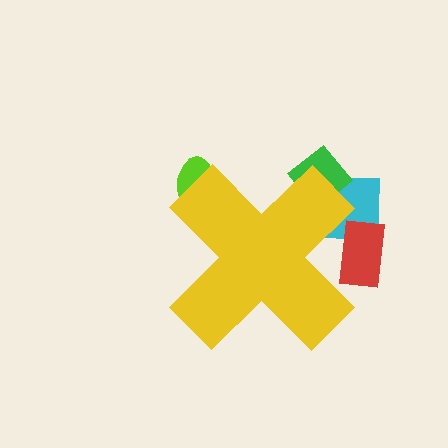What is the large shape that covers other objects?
A yellow cross.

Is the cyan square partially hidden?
Yes, the cyan square is partially hidden behind the yellow cross.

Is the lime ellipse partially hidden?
Yes, the lime ellipse is partially hidden behind the yellow cross.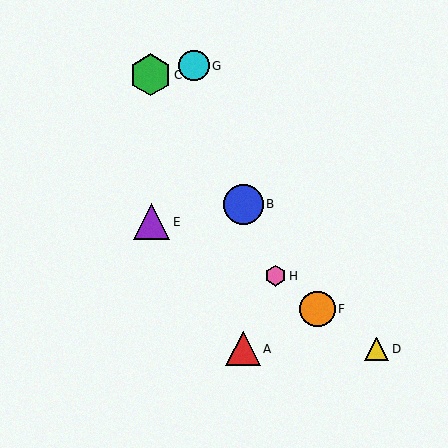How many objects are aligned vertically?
2 objects (A, B) are aligned vertically.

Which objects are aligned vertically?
Objects A, B are aligned vertically.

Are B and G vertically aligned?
No, B is at x≈243 and G is at x≈194.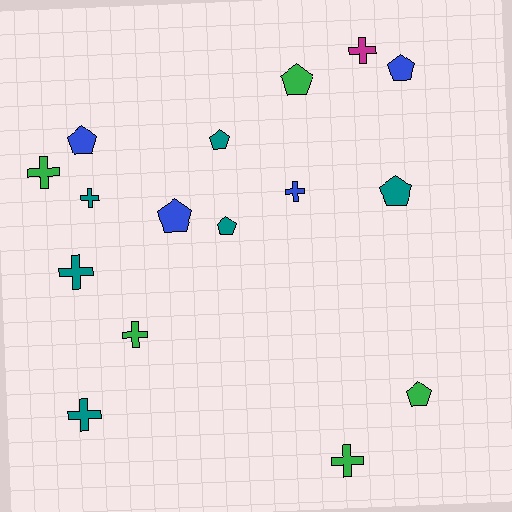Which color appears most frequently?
Teal, with 6 objects.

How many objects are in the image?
There are 16 objects.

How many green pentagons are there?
There are 2 green pentagons.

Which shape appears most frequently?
Cross, with 8 objects.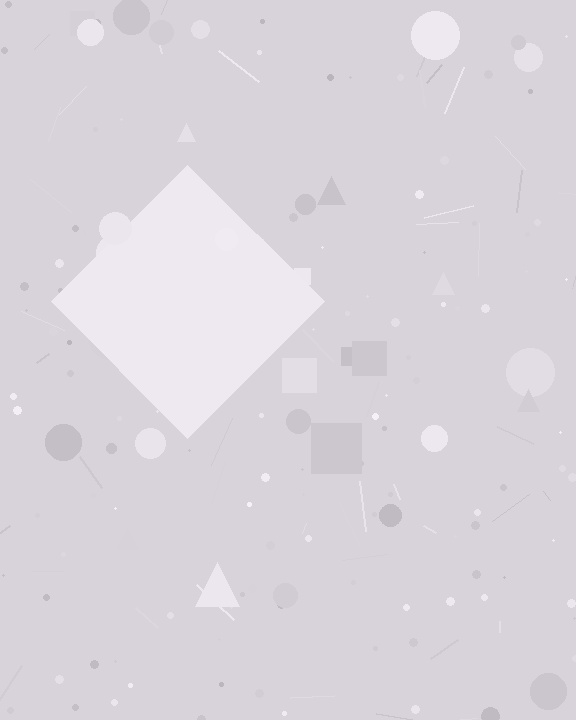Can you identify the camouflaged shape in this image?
The camouflaged shape is a diamond.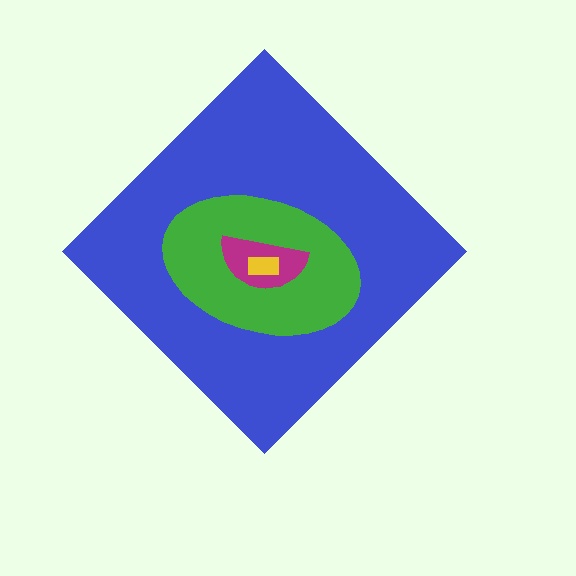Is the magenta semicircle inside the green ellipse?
Yes.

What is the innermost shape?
The yellow rectangle.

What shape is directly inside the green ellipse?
The magenta semicircle.